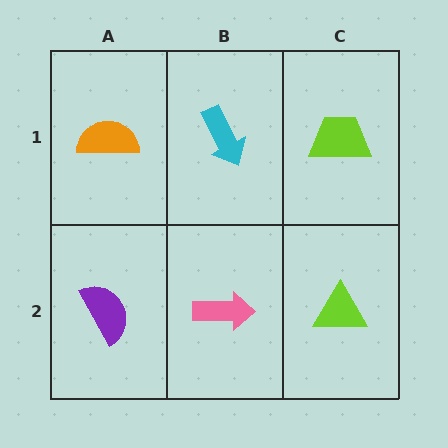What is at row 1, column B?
A cyan arrow.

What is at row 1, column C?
A lime trapezoid.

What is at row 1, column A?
An orange semicircle.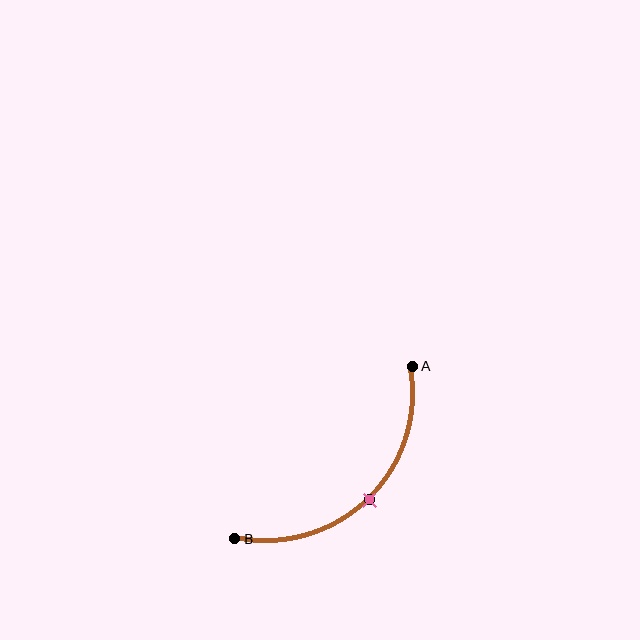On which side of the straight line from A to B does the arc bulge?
The arc bulges below and to the right of the straight line connecting A and B.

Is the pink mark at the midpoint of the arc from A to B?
Yes. The pink mark lies on the arc at equal arc-length from both A and B — it is the arc midpoint.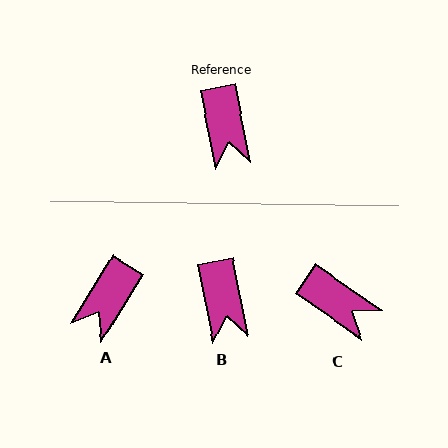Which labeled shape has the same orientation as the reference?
B.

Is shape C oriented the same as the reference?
No, it is off by about 44 degrees.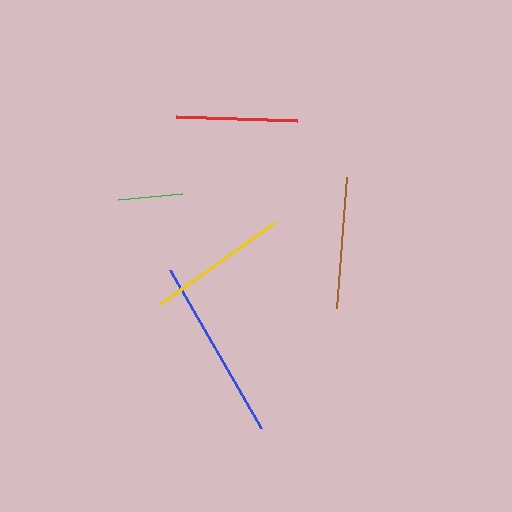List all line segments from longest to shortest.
From longest to shortest: blue, yellow, brown, red, green.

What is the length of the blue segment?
The blue segment is approximately 182 pixels long.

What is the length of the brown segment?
The brown segment is approximately 132 pixels long.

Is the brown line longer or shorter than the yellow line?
The yellow line is longer than the brown line.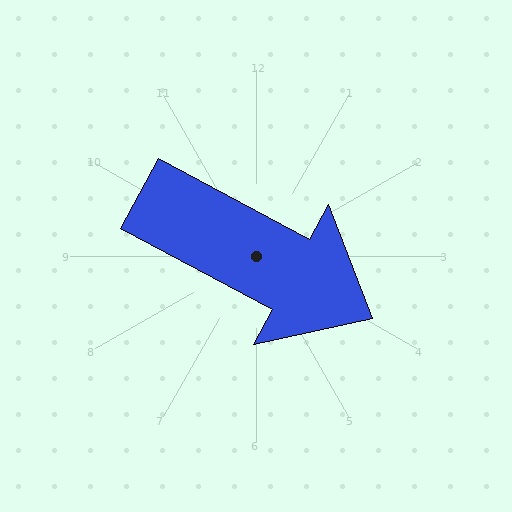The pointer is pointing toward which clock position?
Roughly 4 o'clock.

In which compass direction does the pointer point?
Southeast.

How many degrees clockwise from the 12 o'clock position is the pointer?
Approximately 118 degrees.